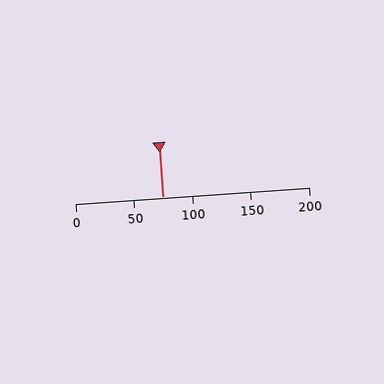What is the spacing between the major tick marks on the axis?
The major ticks are spaced 50 apart.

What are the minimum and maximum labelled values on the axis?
The axis runs from 0 to 200.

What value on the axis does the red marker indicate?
The marker indicates approximately 75.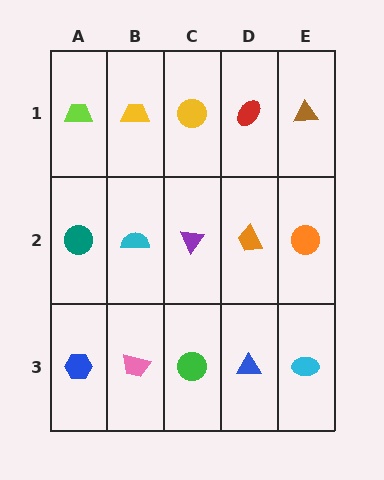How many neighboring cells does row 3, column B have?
3.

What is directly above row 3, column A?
A teal circle.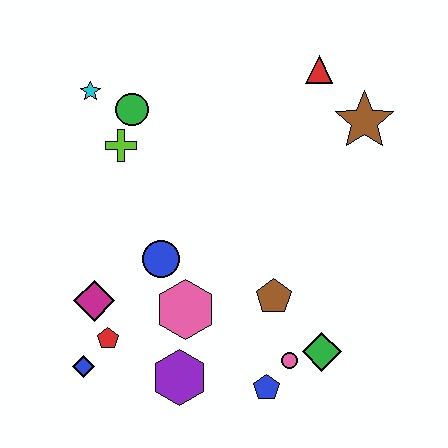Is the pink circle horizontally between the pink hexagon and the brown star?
Yes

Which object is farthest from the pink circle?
The cyan star is farthest from the pink circle.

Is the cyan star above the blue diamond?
Yes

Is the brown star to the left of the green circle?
No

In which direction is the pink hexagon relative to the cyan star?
The pink hexagon is below the cyan star.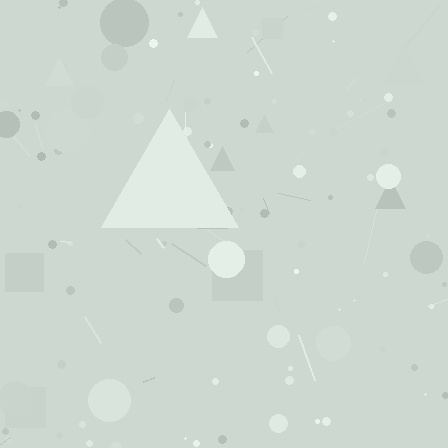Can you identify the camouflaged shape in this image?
The camouflaged shape is a triangle.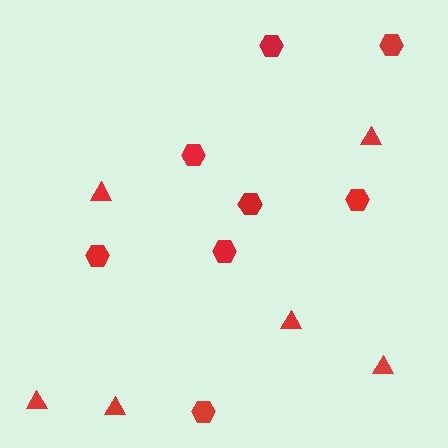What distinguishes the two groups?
There are 2 groups: one group of hexagons (8) and one group of triangles (6).